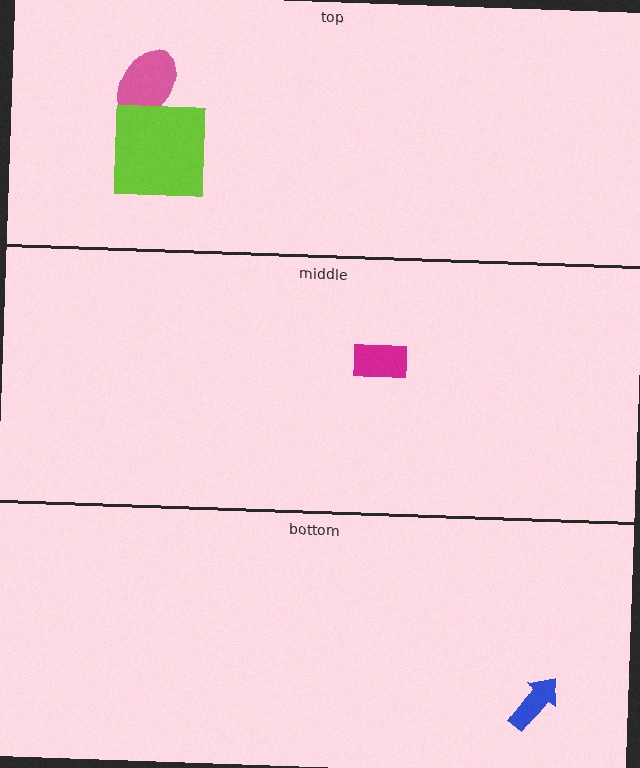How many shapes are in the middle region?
1.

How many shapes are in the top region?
2.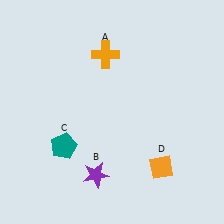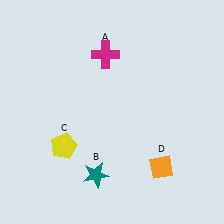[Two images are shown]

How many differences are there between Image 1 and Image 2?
There are 3 differences between the two images.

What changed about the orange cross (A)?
In Image 1, A is orange. In Image 2, it changed to magenta.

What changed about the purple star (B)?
In Image 1, B is purple. In Image 2, it changed to teal.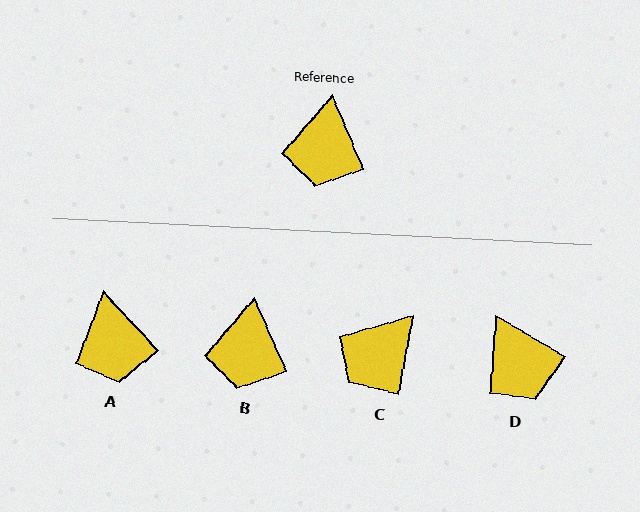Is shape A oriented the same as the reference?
No, it is off by about 20 degrees.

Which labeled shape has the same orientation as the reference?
B.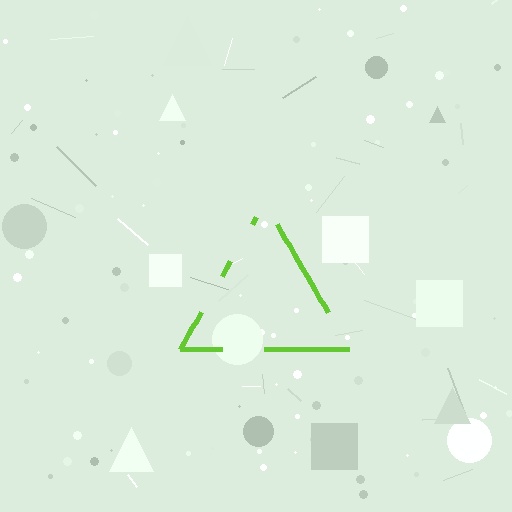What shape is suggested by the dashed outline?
The dashed outline suggests a triangle.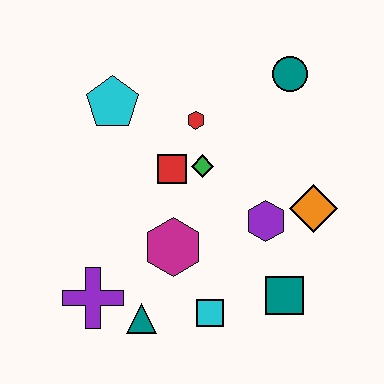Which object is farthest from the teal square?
The cyan pentagon is farthest from the teal square.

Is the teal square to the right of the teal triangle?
Yes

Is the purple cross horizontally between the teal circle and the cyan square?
No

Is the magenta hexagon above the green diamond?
No